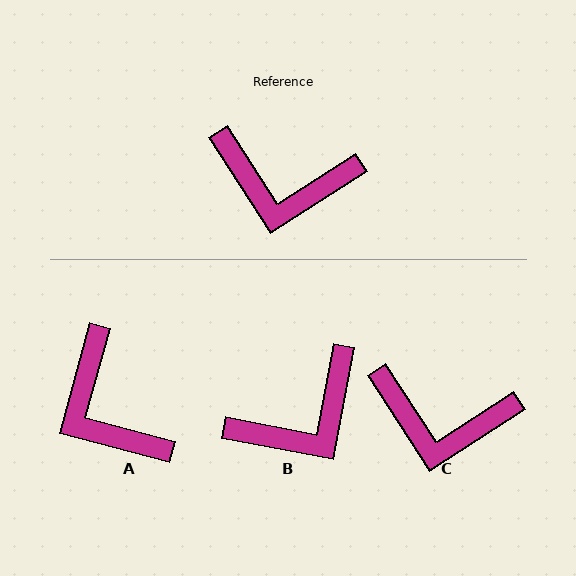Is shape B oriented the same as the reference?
No, it is off by about 46 degrees.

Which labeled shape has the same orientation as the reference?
C.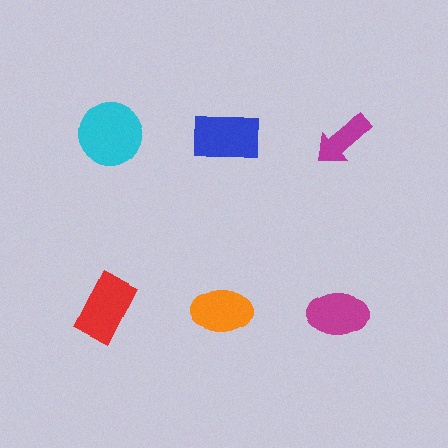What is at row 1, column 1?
A cyan circle.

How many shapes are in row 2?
3 shapes.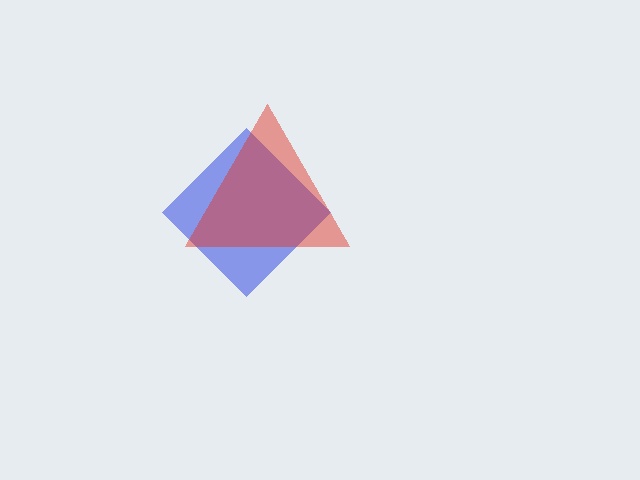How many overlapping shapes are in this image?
There are 2 overlapping shapes in the image.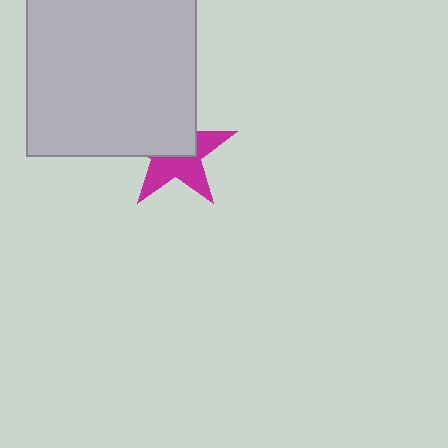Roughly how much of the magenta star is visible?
About half of it is visible (roughly 50%).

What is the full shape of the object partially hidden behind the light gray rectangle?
The partially hidden object is a magenta star.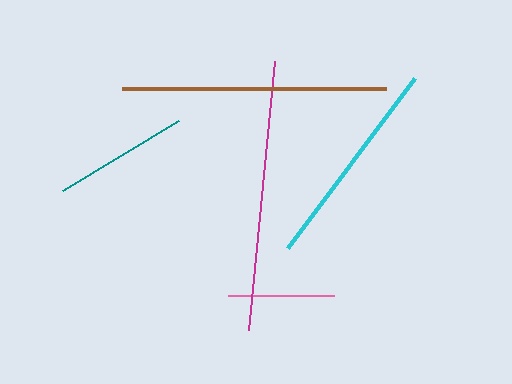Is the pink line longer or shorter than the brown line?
The brown line is longer than the pink line.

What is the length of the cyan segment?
The cyan segment is approximately 213 pixels long.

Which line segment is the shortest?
The pink line is the shortest at approximately 106 pixels.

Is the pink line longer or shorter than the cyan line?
The cyan line is longer than the pink line.